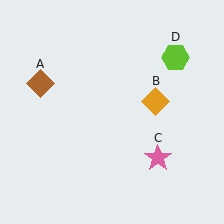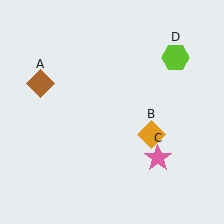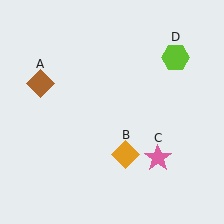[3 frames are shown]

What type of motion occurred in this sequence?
The orange diamond (object B) rotated clockwise around the center of the scene.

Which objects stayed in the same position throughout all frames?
Brown diamond (object A) and pink star (object C) and lime hexagon (object D) remained stationary.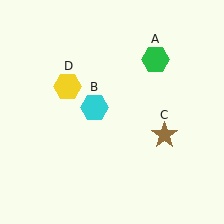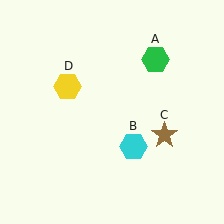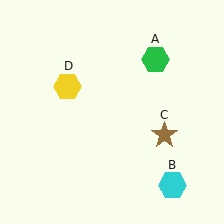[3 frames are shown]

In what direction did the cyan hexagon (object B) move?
The cyan hexagon (object B) moved down and to the right.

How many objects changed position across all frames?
1 object changed position: cyan hexagon (object B).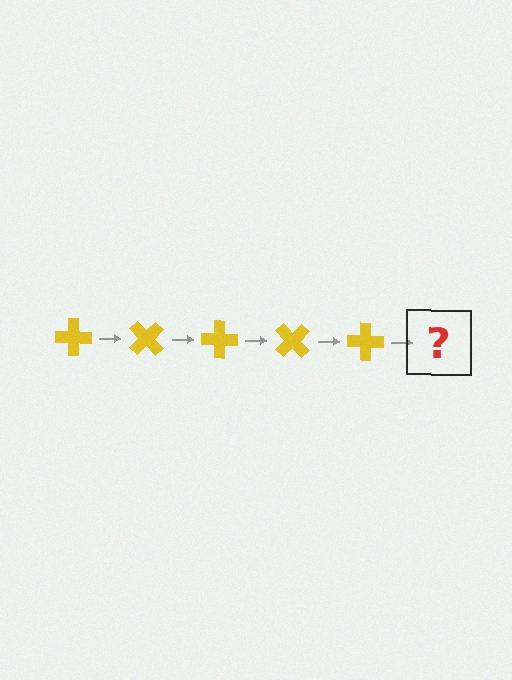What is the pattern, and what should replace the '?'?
The pattern is that the cross rotates 45 degrees each step. The '?' should be a yellow cross rotated 225 degrees.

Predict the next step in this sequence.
The next step is a yellow cross rotated 225 degrees.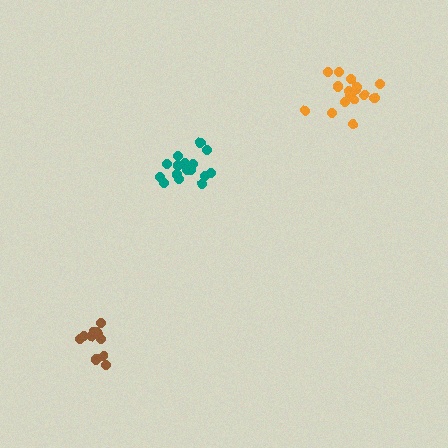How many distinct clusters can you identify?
There are 3 distinct clusters.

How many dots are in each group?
Group 1: 16 dots, Group 2: 11 dots, Group 3: 16 dots (43 total).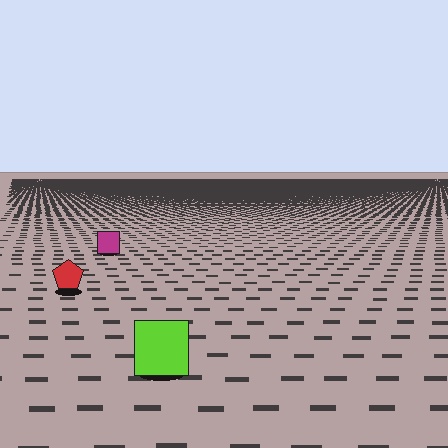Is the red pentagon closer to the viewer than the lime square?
No. The lime square is closer — you can tell from the texture gradient: the ground texture is coarser near it.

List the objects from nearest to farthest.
From nearest to farthest: the lime square, the red pentagon, the magenta square.